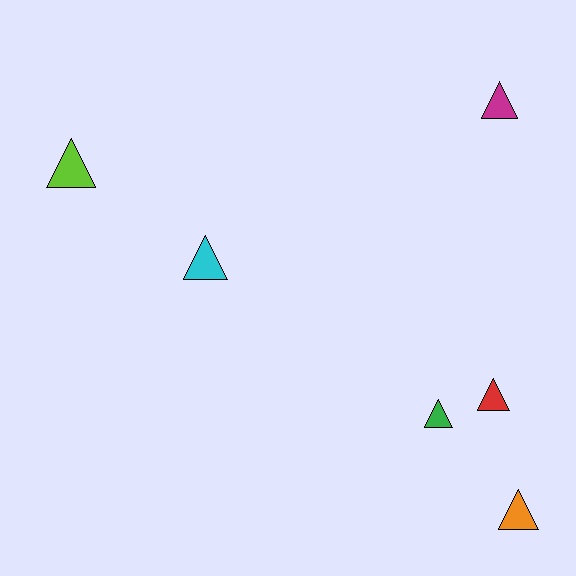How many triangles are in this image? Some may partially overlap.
There are 6 triangles.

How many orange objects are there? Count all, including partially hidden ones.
There is 1 orange object.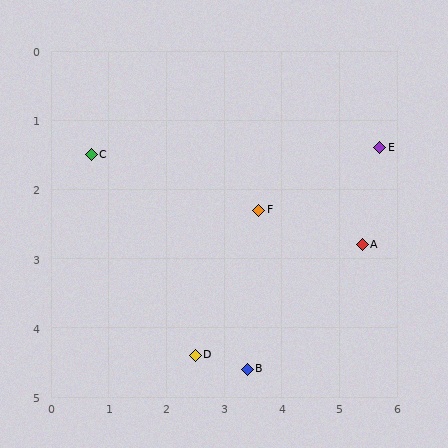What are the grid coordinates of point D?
Point D is at approximately (2.5, 4.4).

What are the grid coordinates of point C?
Point C is at approximately (0.7, 1.5).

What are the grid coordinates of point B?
Point B is at approximately (3.4, 4.6).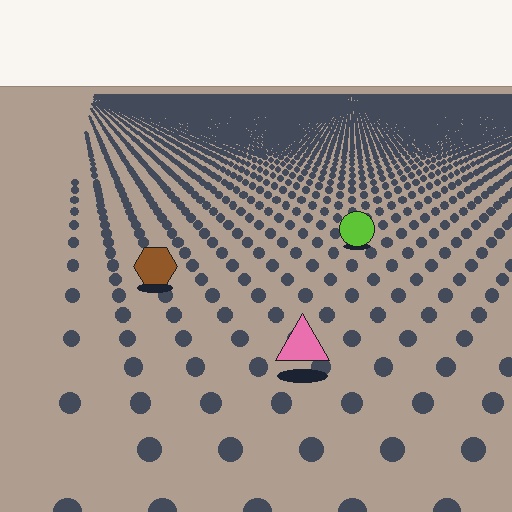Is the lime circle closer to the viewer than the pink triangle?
No. The pink triangle is closer — you can tell from the texture gradient: the ground texture is coarser near it.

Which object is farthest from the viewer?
The lime circle is farthest from the viewer. It appears smaller and the ground texture around it is denser.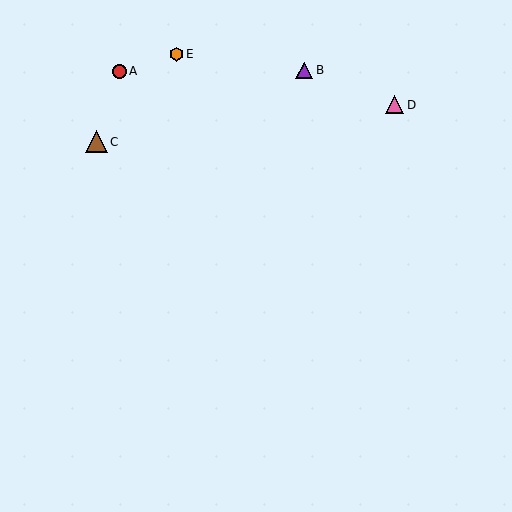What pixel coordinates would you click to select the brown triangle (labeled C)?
Click at (96, 142) to select the brown triangle C.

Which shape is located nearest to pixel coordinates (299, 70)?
The purple triangle (labeled B) at (304, 70) is nearest to that location.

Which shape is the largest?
The brown triangle (labeled C) is the largest.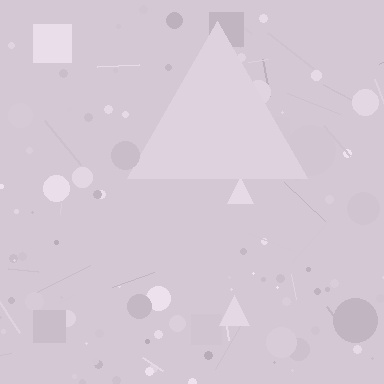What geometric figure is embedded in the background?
A triangle is embedded in the background.